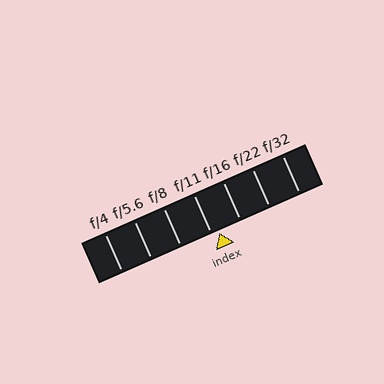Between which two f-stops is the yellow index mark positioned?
The index mark is between f/11 and f/16.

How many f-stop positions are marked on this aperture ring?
There are 7 f-stop positions marked.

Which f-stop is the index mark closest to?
The index mark is closest to f/11.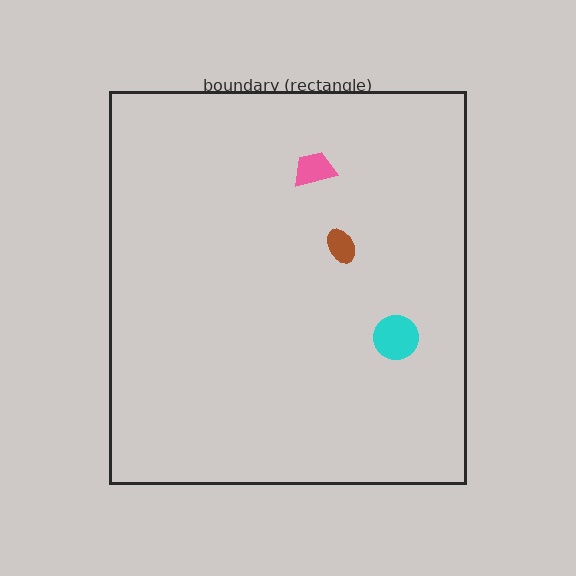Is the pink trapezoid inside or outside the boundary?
Inside.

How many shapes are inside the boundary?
3 inside, 0 outside.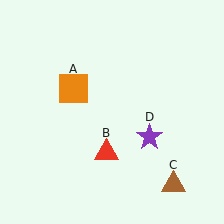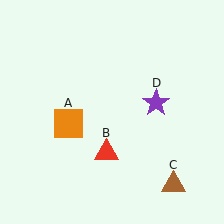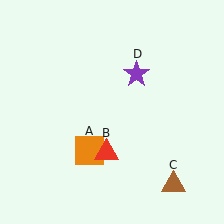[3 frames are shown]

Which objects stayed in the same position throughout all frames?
Red triangle (object B) and brown triangle (object C) remained stationary.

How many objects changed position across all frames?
2 objects changed position: orange square (object A), purple star (object D).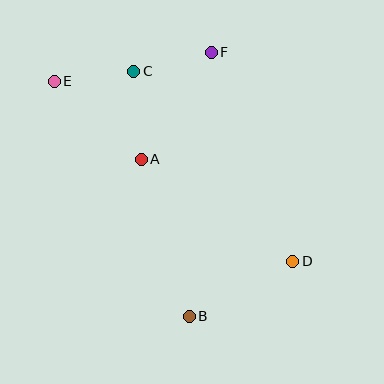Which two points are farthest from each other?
Points D and E are farthest from each other.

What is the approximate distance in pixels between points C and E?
The distance between C and E is approximately 80 pixels.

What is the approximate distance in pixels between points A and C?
The distance between A and C is approximately 88 pixels.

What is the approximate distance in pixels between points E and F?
The distance between E and F is approximately 160 pixels.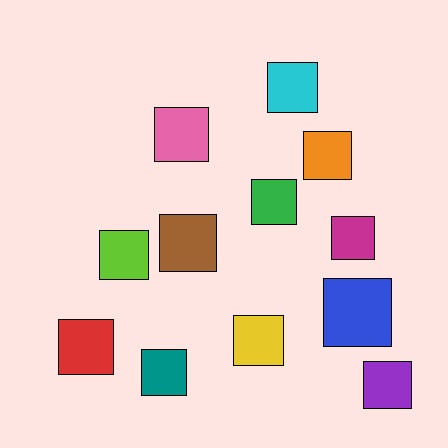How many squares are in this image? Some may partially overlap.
There are 12 squares.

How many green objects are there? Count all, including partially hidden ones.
There is 1 green object.